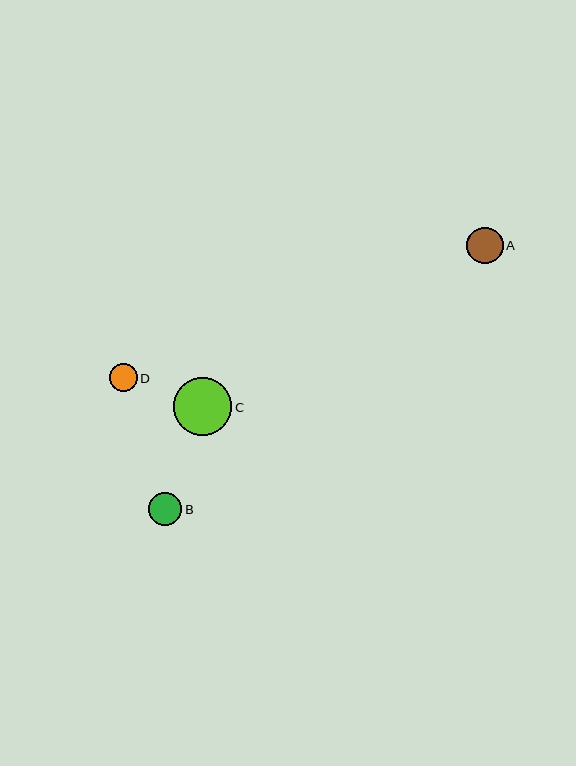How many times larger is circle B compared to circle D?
Circle B is approximately 1.2 times the size of circle D.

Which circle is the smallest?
Circle D is the smallest with a size of approximately 28 pixels.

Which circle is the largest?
Circle C is the largest with a size of approximately 58 pixels.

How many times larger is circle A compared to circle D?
Circle A is approximately 1.3 times the size of circle D.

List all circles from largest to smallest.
From largest to smallest: C, A, B, D.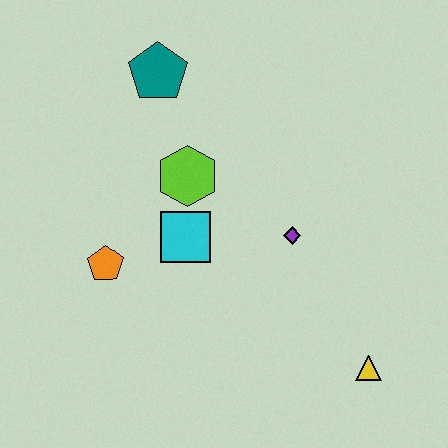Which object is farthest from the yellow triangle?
The teal pentagon is farthest from the yellow triangle.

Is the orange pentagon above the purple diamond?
No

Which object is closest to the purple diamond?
The cyan square is closest to the purple diamond.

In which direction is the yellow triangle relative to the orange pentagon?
The yellow triangle is to the right of the orange pentagon.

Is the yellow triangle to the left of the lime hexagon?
No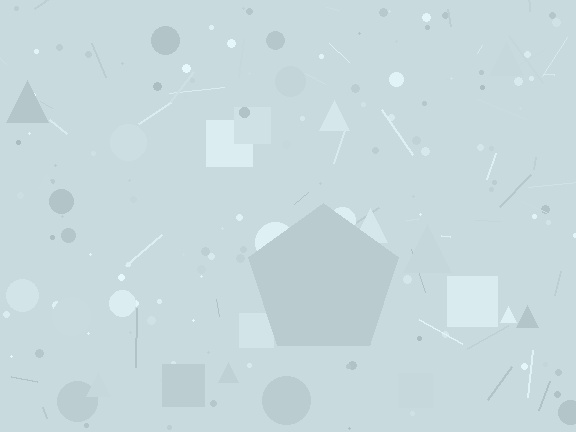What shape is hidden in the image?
A pentagon is hidden in the image.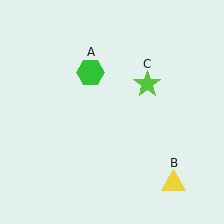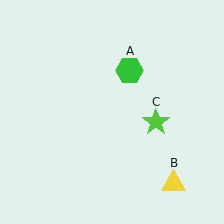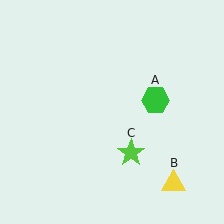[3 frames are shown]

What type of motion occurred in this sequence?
The green hexagon (object A), lime star (object C) rotated clockwise around the center of the scene.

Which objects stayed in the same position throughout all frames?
Yellow triangle (object B) remained stationary.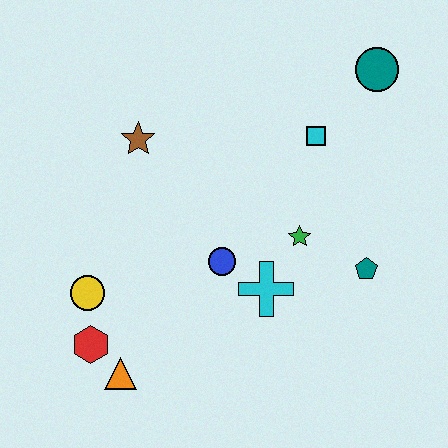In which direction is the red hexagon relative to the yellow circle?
The red hexagon is below the yellow circle.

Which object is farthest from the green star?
The red hexagon is farthest from the green star.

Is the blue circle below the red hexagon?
No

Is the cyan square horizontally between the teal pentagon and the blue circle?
Yes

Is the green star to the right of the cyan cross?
Yes